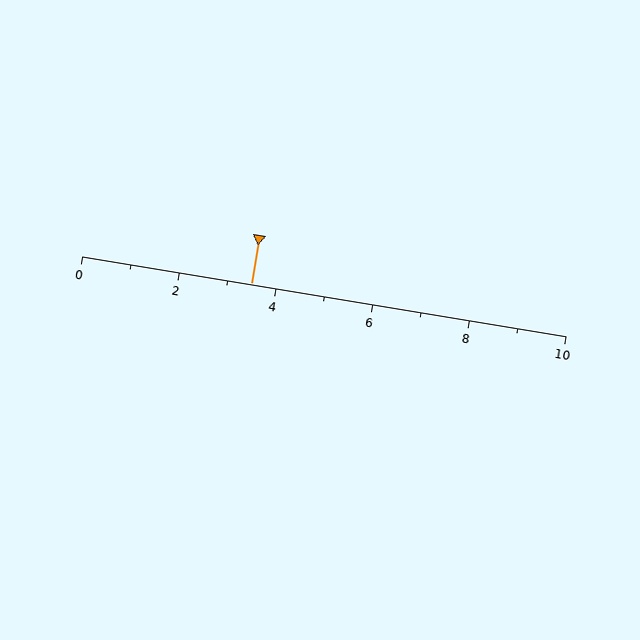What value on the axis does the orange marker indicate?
The marker indicates approximately 3.5.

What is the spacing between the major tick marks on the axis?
The major ticks are spaced 2 apart.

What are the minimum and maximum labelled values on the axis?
The axis runs from 0 to 10.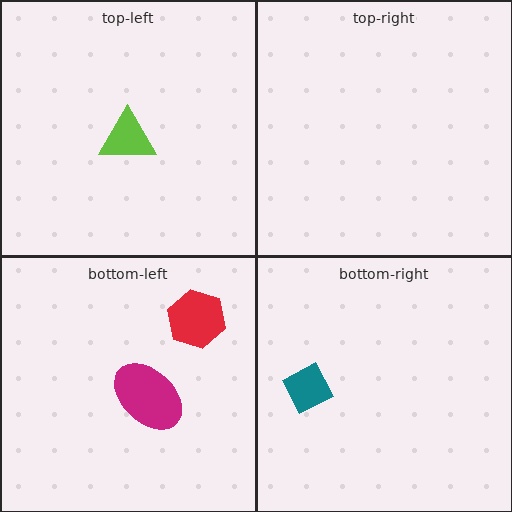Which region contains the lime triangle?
The top-left region.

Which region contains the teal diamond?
The bottom-right region.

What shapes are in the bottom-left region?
The magenta ellipse, the red hexagon.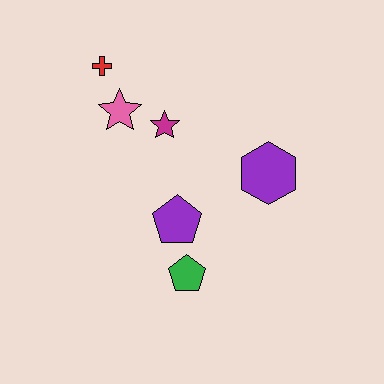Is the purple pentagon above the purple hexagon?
No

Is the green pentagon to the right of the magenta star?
Yes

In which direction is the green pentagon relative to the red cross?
The green pentagon is below the red cross.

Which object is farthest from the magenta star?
The green pentagon is farthest from the magenta star.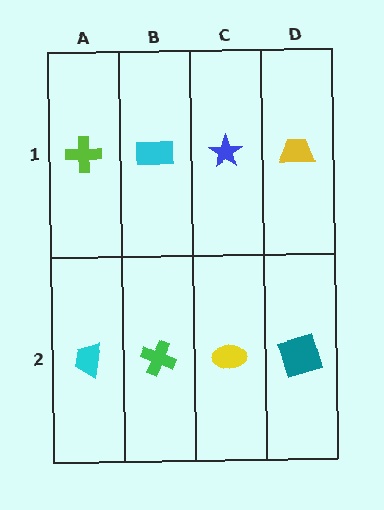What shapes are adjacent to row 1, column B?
A green cross (row 2, column B), a lime cross (row 1, column A), a blue star (row 1, column C).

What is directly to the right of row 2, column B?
A yellow ellipse.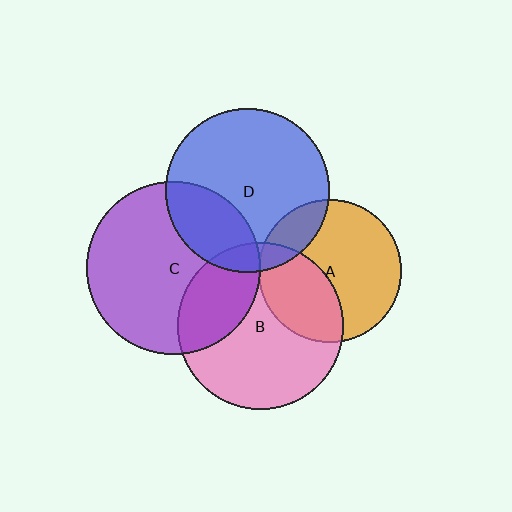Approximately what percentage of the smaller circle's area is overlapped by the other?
Approximately 15%.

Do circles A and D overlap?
Yes.